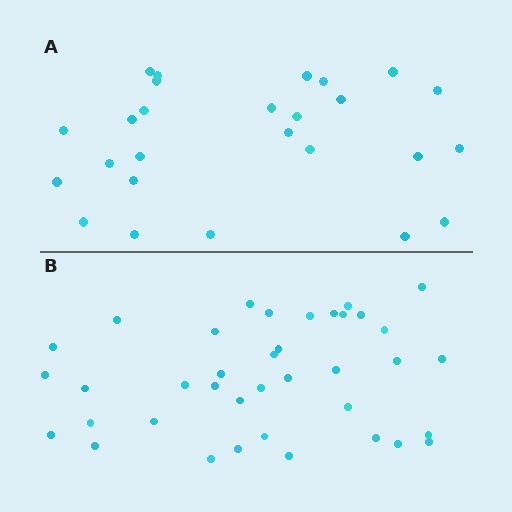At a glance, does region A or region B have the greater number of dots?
Region B (the bottom region) has more dots.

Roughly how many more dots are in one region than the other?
Region B has roughly 12 or so more dots than region A.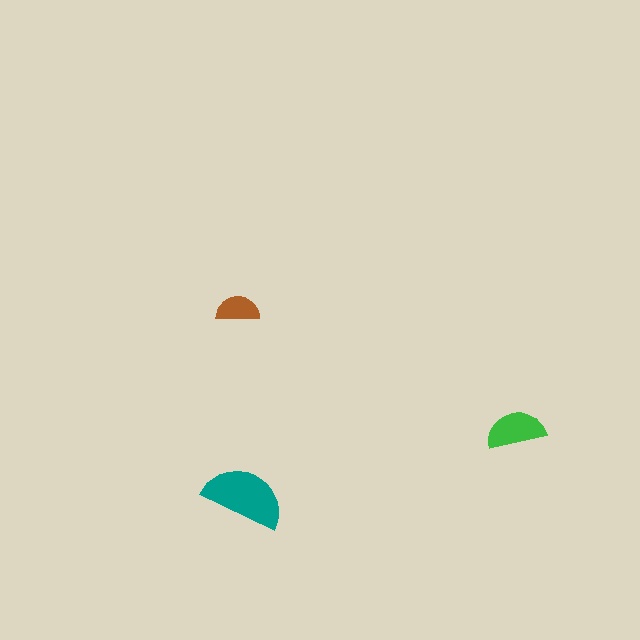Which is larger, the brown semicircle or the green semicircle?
The green one.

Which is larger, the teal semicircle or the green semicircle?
The teal one.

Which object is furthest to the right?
The green semicircle is rightmost.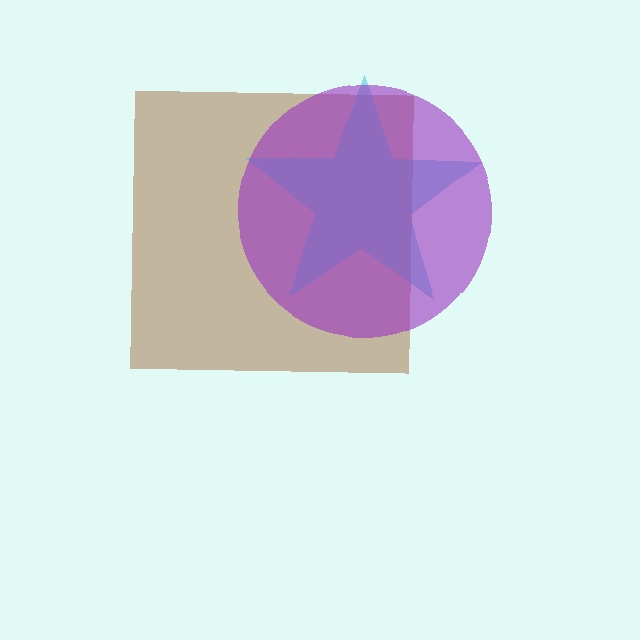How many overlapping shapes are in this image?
There are 3 overlapping shapes in the image.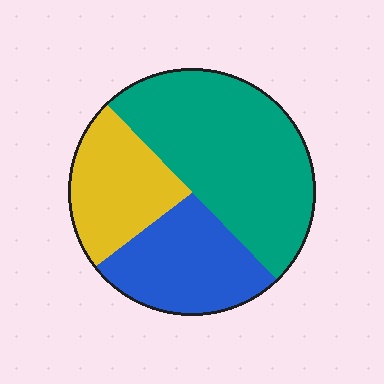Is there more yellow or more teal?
Teal.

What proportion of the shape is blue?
Blue takes up between a quarter and a half of the shape.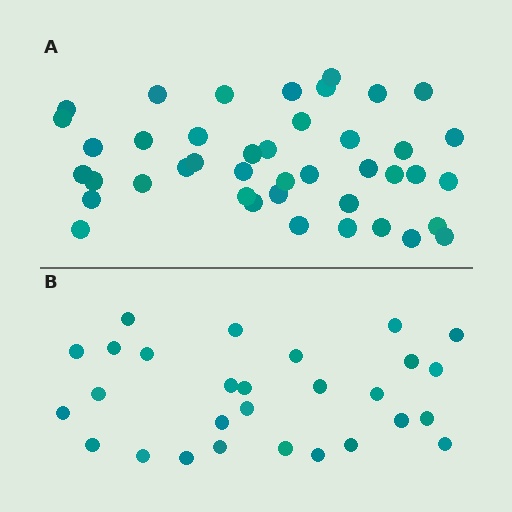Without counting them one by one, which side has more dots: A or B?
Region A (the top region) has more dots.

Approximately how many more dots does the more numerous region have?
Region A has approximately 15 more dots than region B.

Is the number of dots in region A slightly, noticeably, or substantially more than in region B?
Region A has substantially more. The ratio is roughly 1.5 to 1.